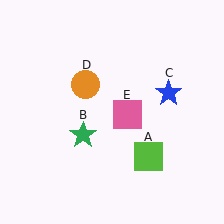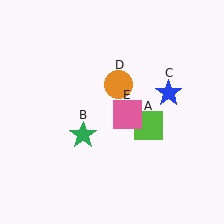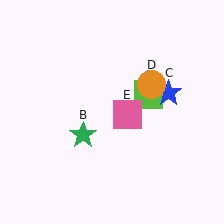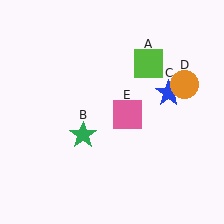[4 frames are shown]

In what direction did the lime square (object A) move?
The lime square (object A) moved up.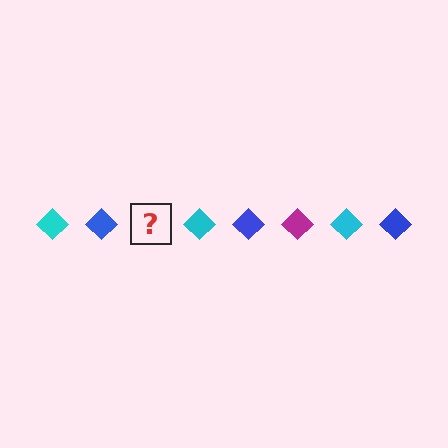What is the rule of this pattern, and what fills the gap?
The rule is that the pattern cycles through cyan, blue, magenta diamonds. The gap should be filled with a magenta diamond.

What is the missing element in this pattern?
The missing element is a magenta diamond.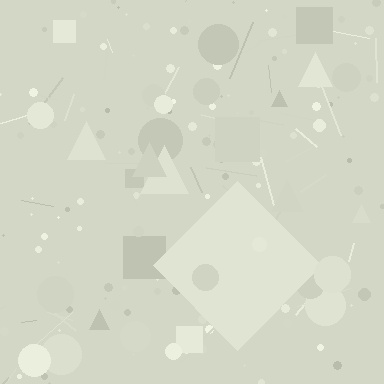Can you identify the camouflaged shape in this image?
The camouflaged shape is a diamond.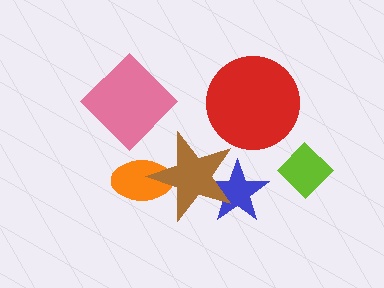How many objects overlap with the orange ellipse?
1 object overlaps with the orange ellipse.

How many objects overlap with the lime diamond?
0 objects overlap with the lime diamond.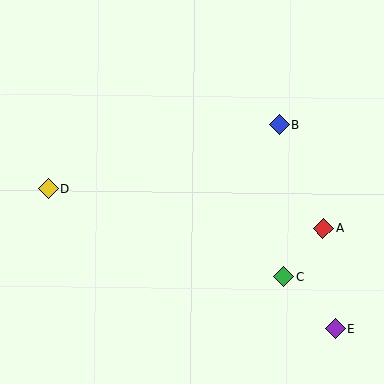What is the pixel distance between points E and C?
The distance between E and C is 73 pixels.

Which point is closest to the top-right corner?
Point B is closest to the top-right corner.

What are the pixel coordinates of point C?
Point C is at (284, 277).